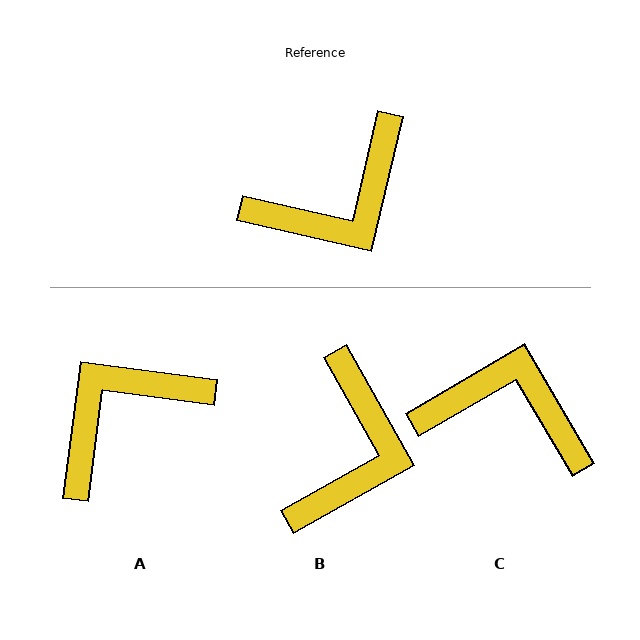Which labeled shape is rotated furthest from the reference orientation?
A, about 174 degrees away.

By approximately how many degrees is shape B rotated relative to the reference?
Approximately 42 degrees counter-clockwise.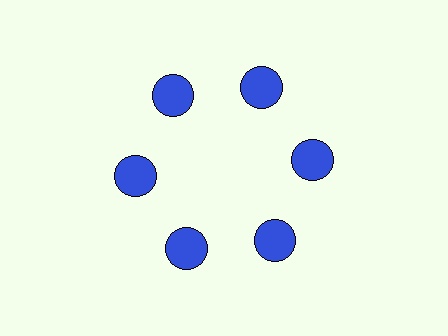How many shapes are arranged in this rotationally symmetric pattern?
There are 6 shapes, arranged in 6 groups of 1.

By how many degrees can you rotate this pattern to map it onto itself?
The pattern maps onto itself every 60 degrees of rotation.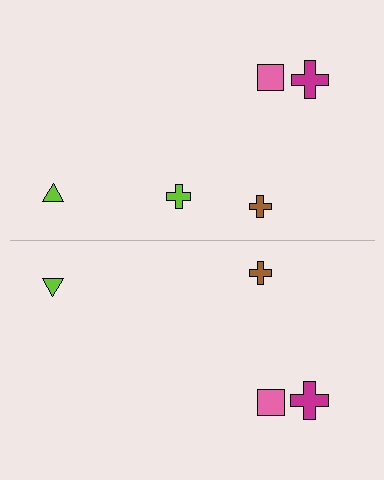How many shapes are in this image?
There are 9 shapes in this image.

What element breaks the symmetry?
A lime cross is missing from the bottom side.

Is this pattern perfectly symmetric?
No, the pattern is not perfectly symmetric. A lime cross is missing from the bottom side.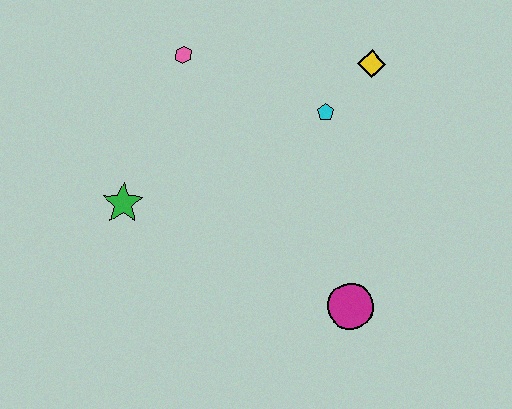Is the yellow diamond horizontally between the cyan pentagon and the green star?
No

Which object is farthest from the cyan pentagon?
The green star is farthest from the cyan pentagon.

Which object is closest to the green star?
The pink hexagon is closest to the green star.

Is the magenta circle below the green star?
Yes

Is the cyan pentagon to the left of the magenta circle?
Yes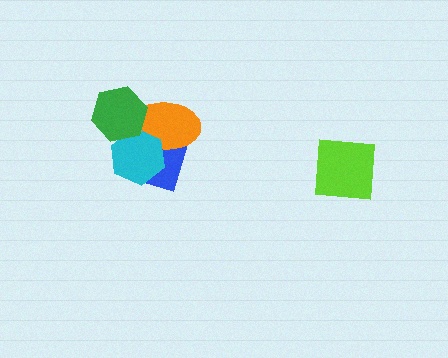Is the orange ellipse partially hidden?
Yes, it is partially covered by another shape.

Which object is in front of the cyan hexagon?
The green hexagon is in front of the cyan hexagon.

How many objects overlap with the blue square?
2 objects overlap with the blue square.